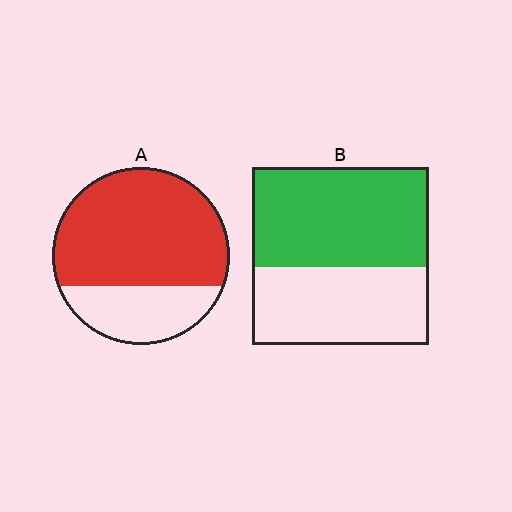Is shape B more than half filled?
Yes.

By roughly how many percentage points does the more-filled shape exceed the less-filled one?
By roughly 15 percentage points (A over B).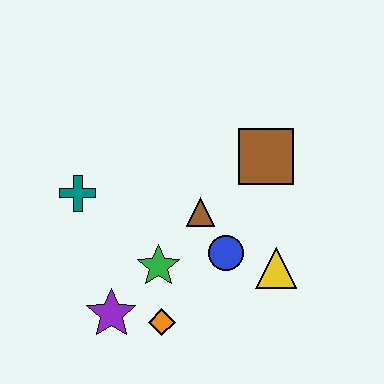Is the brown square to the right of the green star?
Yes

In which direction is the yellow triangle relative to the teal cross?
The yellow triangle is to the right of the teal cross.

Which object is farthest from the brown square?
The purple star is farthest from the brown square.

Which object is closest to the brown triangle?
The blue circle is closest to the brown triangle.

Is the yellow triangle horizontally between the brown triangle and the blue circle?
No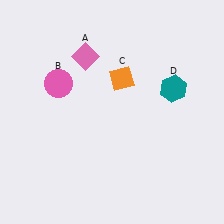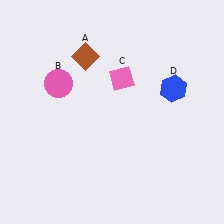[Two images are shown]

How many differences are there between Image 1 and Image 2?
There are 3 differences between the two images.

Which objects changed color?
A changed from pink to brown. C changed from orange to pink. D changed from teal to blue.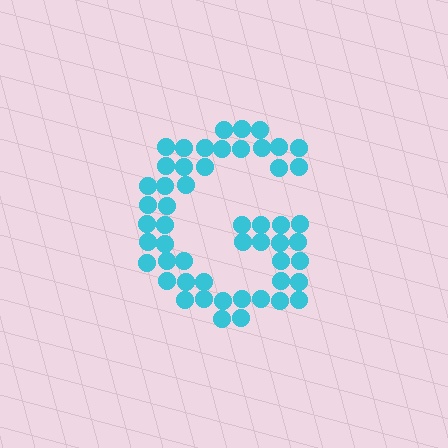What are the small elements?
The small elements are circles.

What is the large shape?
The large shape is the letter G.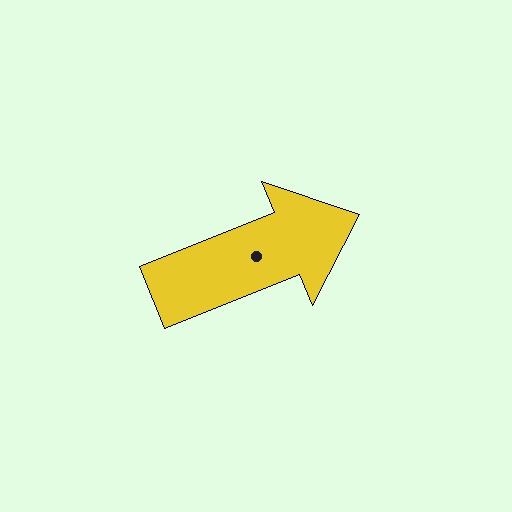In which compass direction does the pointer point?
East.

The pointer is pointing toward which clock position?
Roughly 2 o'clock.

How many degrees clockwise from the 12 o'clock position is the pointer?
Approximately 68 degrees.